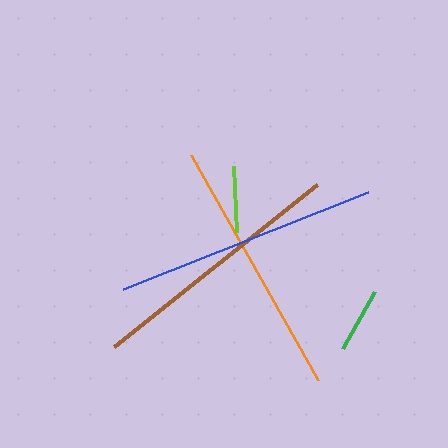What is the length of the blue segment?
The blue segment is approximately 264 pixels long.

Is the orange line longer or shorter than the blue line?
The blue line is longer than the orange line.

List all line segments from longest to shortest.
From longest to shortest: blue, brown, orange, green, lime.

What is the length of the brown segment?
The brown segment is approximately 259 pixels long.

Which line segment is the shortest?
The lime line is the shortest at approximately 65 pixels.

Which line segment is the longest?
The blue line is the longest at approximately 264 pixels.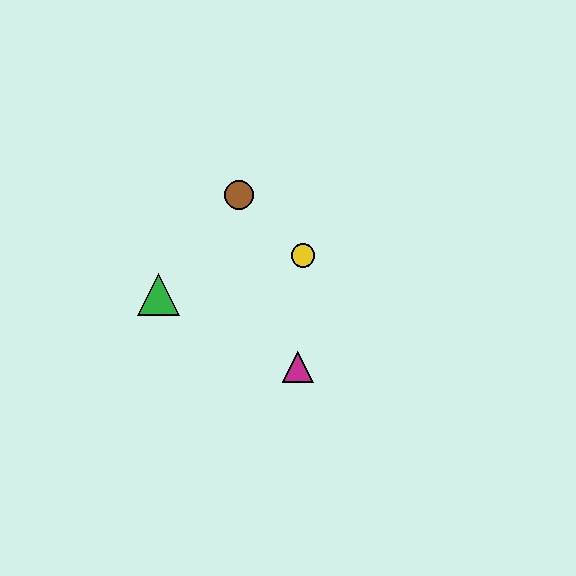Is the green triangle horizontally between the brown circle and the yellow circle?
No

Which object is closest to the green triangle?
The brown circle is closest to the green triangle.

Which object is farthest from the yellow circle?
The green triangle is farthest from the yellow circle.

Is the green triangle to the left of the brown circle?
Yes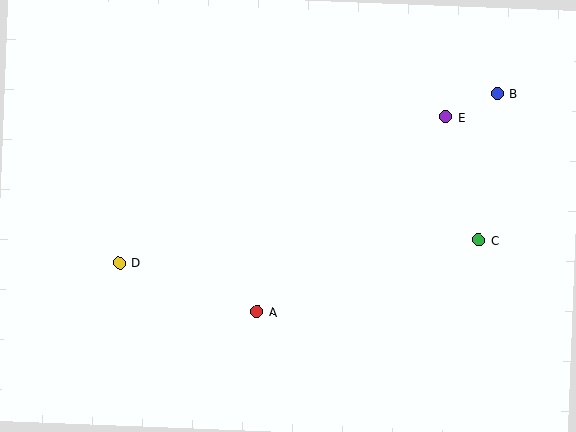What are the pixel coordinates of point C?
Point C is at (479, 240).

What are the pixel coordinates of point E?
Point E is at (446, 117).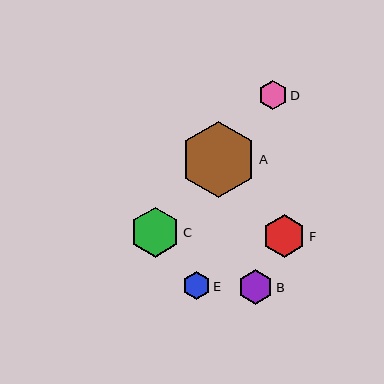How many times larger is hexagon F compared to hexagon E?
Hexagon F is approximately 1.5 times the size of hexagon E.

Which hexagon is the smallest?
Hexagon E is the smallest with a size of approximately 28 pixels.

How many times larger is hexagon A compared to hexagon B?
Hexagon A is approximately 2.2 times the size of hexagon B.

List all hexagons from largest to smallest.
From largest to smallest: A, C, F, B, D, E.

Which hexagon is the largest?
Hexagon A is the largest with a size of approximately 76 pixels.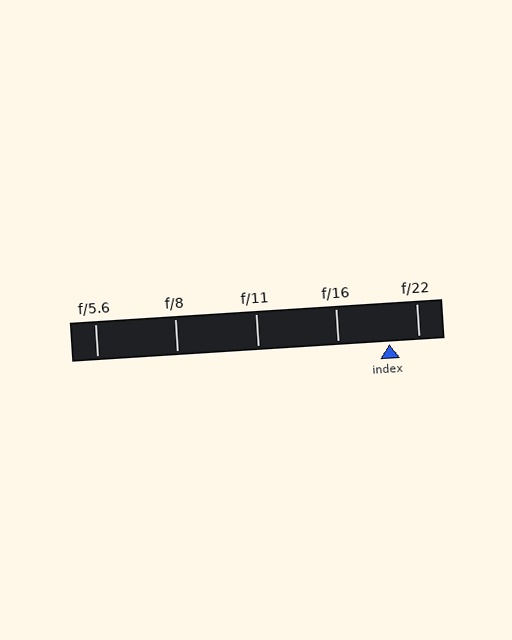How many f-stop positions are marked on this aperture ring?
There are 5 f-stop positions marked.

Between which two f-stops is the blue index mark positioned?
The index mark is between f/16 and f/22.